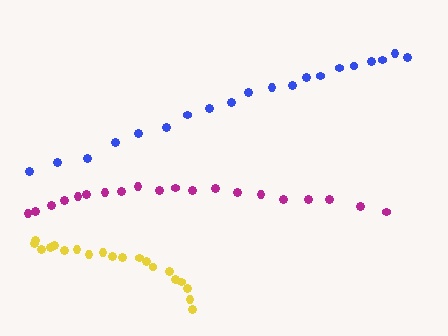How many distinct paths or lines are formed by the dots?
There are 3 distinct paths.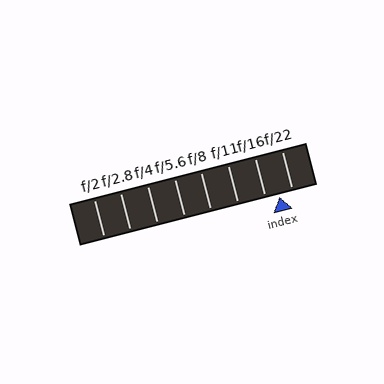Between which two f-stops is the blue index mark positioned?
The index mark is between f/16 and f/22.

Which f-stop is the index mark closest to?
The index mark is closest to f/22.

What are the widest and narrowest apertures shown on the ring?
The widest aperture shown is f/2 and the narrowest is f/22.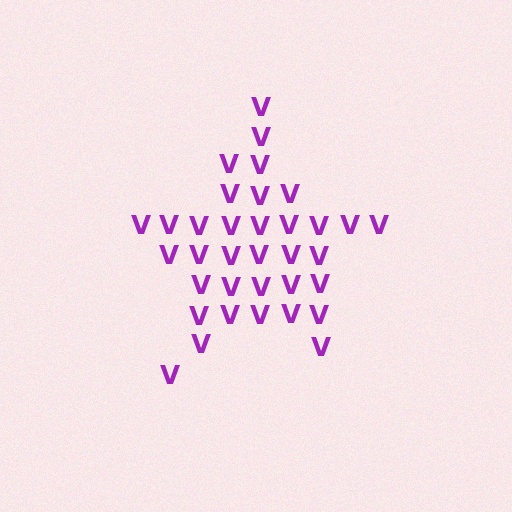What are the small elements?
The small elements are letter V's.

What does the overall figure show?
The overall figure shows a star.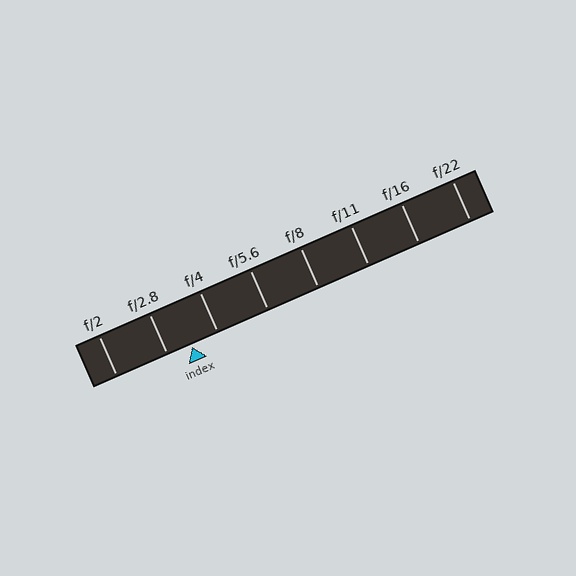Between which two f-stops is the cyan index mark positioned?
The index mark is between f/2.8 and f/4.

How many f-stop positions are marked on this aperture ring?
There are 8 f-stop positions marked.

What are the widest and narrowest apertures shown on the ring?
The widest aperture shown is f/2 and the narrowest is f/22.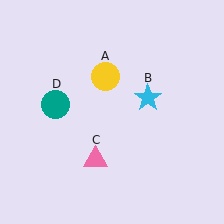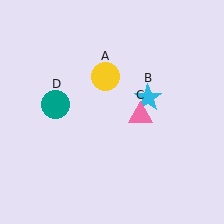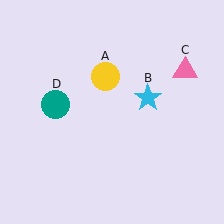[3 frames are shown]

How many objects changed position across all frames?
1 object changed position: pink triangle (object C).